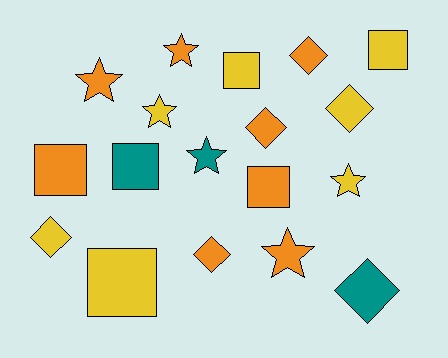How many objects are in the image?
There are 18 objects.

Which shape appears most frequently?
Star, with 6 objects.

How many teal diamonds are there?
There is 1 teal diamond.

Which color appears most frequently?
Orange, with 8 objects.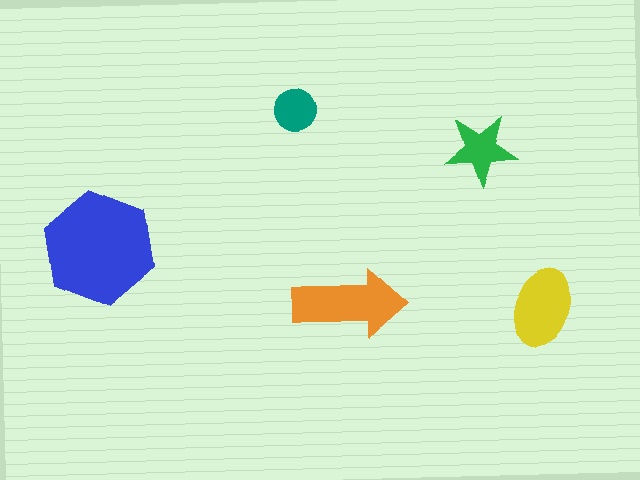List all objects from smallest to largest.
The teal circle, the green star, the yellow ellipse, the orange arrow, the blue hexagon.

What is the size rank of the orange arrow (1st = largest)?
2nd.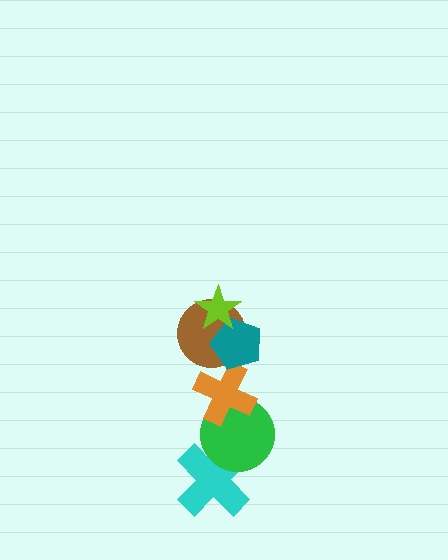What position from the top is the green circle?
The green circle is 5th from the top.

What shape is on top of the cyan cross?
The green circle is on top of the cyan cross.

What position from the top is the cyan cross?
The cyan cross is 6th from the top.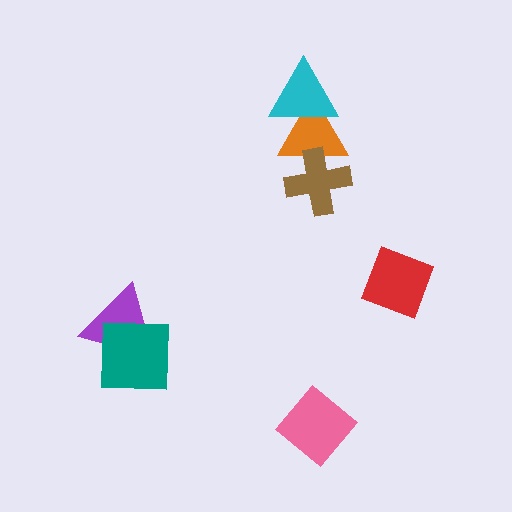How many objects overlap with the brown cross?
1 object overlaps with the brown cross.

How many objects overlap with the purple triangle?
1 object overlaps with the purple triangle.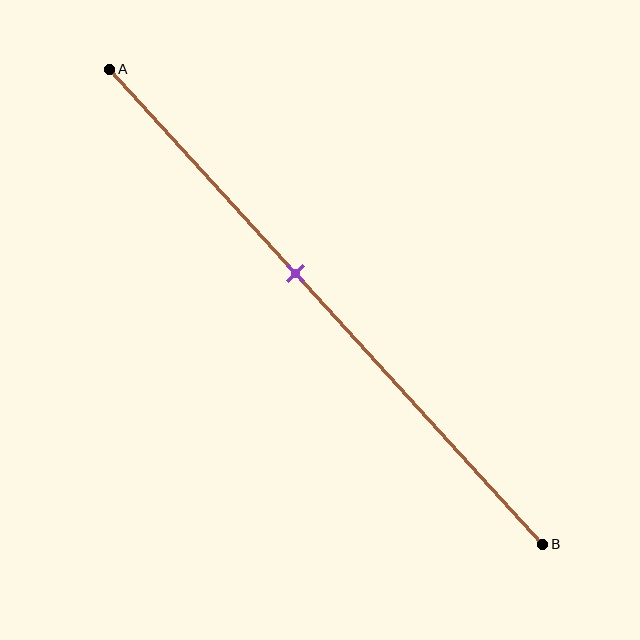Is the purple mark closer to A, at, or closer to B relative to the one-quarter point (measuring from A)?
The purple mark is closer to point B than the one-quarter point of segment AB.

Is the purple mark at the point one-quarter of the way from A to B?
No, the mark is at about 45% from A, not at the 25% one-quarter point.